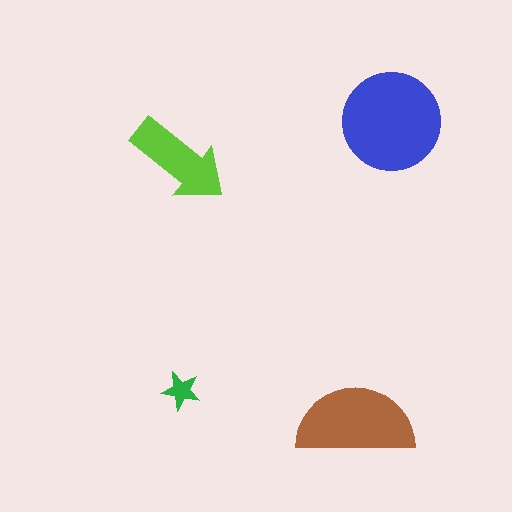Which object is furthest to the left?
The lime arrow is leftmost.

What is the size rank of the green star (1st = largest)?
4th.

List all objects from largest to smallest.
The blue circle, the brown semicircle, the lime arrow, the green star.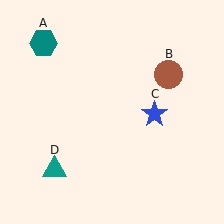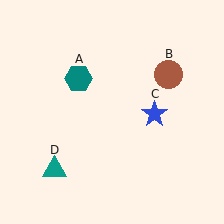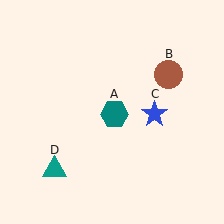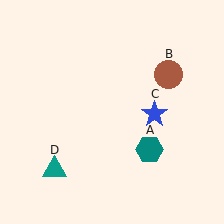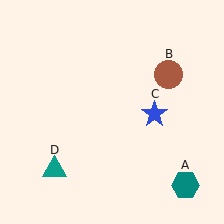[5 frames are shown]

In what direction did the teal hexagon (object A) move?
The teal hexagon (object A) moved down and to the right.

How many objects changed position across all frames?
1 object changed position: teal hexagon (object A).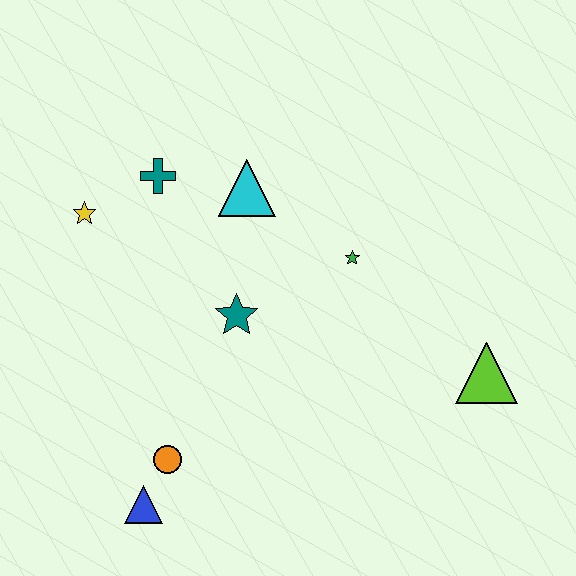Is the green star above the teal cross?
No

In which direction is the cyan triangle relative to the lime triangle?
The cyan triangle is to the left of the lime triangle.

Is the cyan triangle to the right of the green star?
No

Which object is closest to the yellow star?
The teal cross is closest to the yellow star.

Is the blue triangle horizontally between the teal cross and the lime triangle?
No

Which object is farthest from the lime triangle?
The yellow star is farthest from the lime triangle.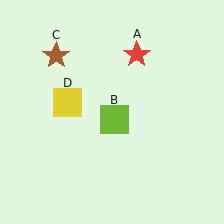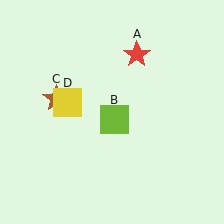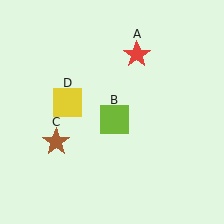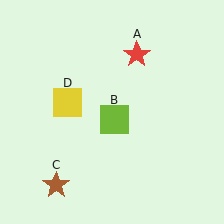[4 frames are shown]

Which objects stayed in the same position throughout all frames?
Red star (object A) and lime square (object B) and yellow square (object D) remained stationary.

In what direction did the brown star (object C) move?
The brown star (object C) moved down.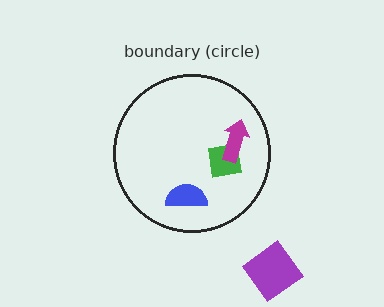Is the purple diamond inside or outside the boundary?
Outside.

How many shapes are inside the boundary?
3 inside, 1 outside.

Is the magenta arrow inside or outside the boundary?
Inside.